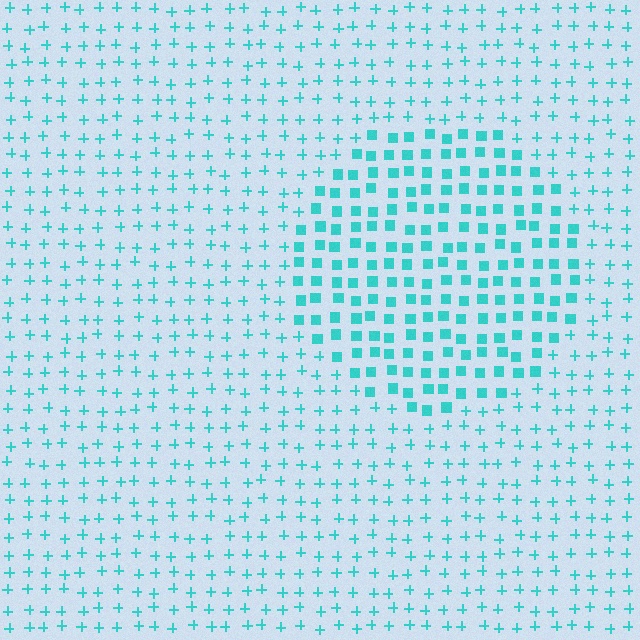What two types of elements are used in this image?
The image uses squares inside the circle region and plus signs outside it.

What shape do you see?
I see a circle.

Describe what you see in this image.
The image is filled with small cyan elements arranged in a uniform grid. A circle-shaped region contains squares, while the surrounding area contains plus signs. The boundary is defined purely by the change in element shape.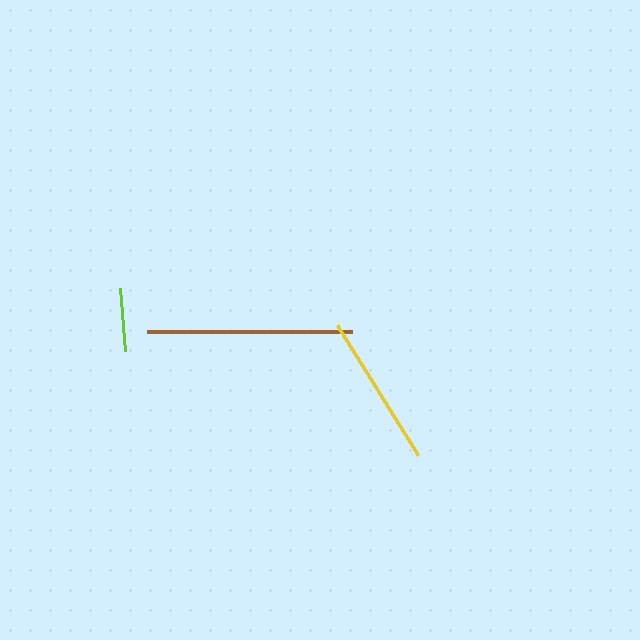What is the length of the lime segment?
The lime segment is approximately 63 pixels long.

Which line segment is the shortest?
The lime line is the shortest at approximately 63 pixels.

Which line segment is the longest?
The brown line is the longest at approximately 205 pixels.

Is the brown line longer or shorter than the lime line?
The brown line is longer than the lime line.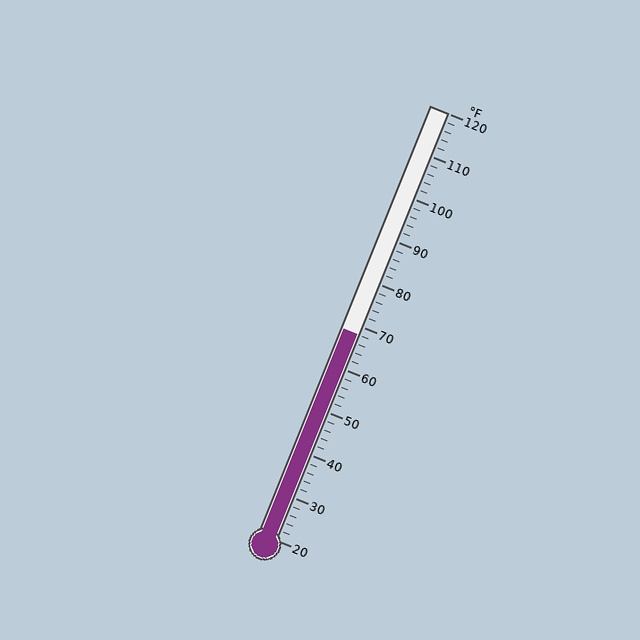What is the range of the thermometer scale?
The thermometer scale ranges from 20°F to 120°F.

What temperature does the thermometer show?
The thermometer shows approximately 68°F.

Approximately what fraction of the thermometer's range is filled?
The thermometer is filled to approximately 50% of its range.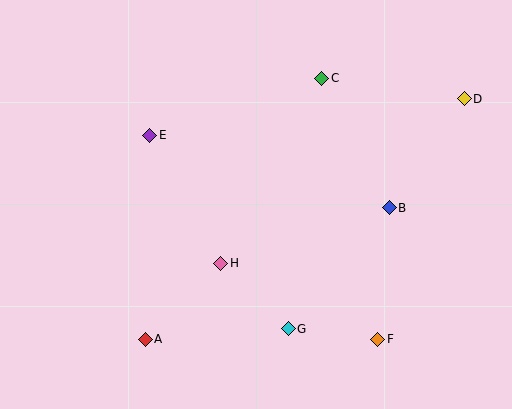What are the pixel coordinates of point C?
Point C is at (322, 78).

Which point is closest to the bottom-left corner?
Point A is closest to the bottom-left corner.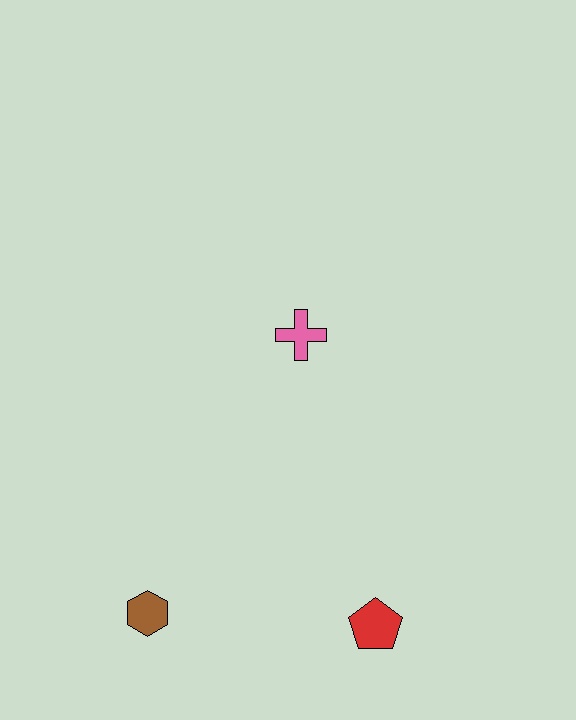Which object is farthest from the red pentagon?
The pink cross is farthest from the red pentagon.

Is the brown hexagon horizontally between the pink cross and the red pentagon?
No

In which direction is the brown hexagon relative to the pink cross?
The brown hexagon is below the pink cross.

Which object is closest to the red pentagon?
The brown hexagon is closest to the red pentagon.